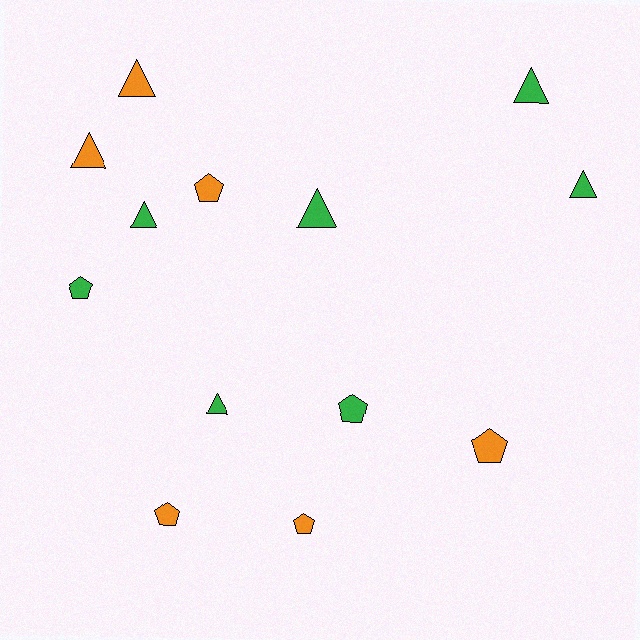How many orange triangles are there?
There are 2 orange triangles.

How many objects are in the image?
There are 13 objects.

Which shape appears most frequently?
Triangle, with 7 objects.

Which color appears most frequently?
Green, with 7 objects.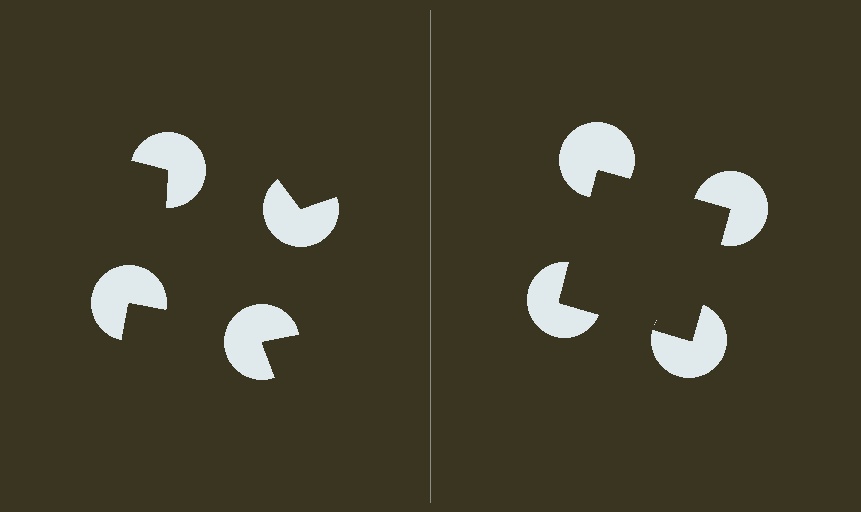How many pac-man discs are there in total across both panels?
8 — 4 on each side.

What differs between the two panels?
The pac-man discs are positioned identically on both sides; only the wedge orientations differ. On the right they align to a square; on the left they are misaligned.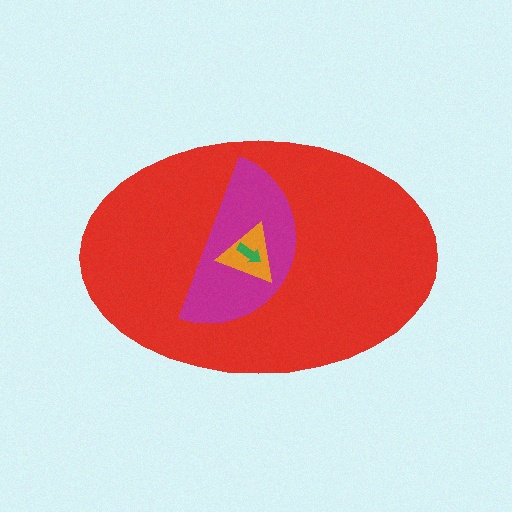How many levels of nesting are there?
4.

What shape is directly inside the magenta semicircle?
The orange triangle.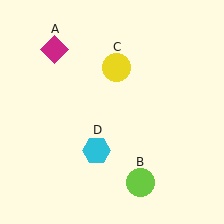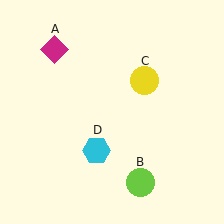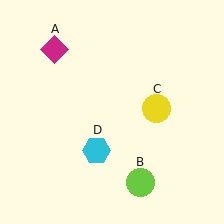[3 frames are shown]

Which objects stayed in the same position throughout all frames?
Magenta diamond (object A) and lime circle (object B) and cyan hexagon (object D) remained stationary.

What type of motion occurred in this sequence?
The yellow circle (object C) rotated clockwise around the center of the scene.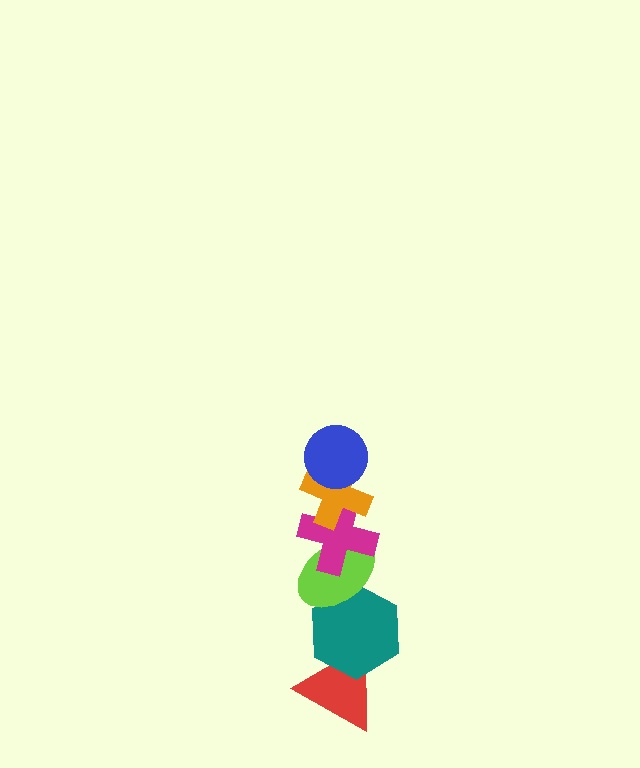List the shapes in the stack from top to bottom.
From top to bottom: the blue circle, the orange cross, the magenta cross, the lime ellipse, the teal hexagon, the red triangle.